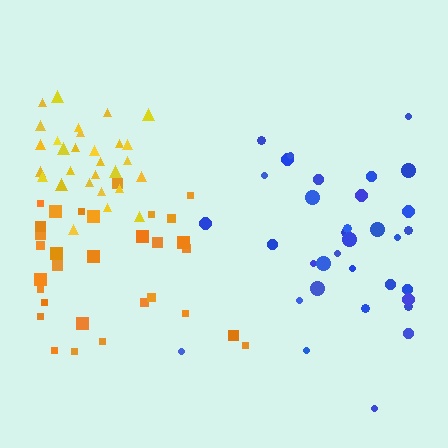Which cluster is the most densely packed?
Yellow.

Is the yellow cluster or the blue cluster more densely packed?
Yellow.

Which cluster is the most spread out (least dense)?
Blue.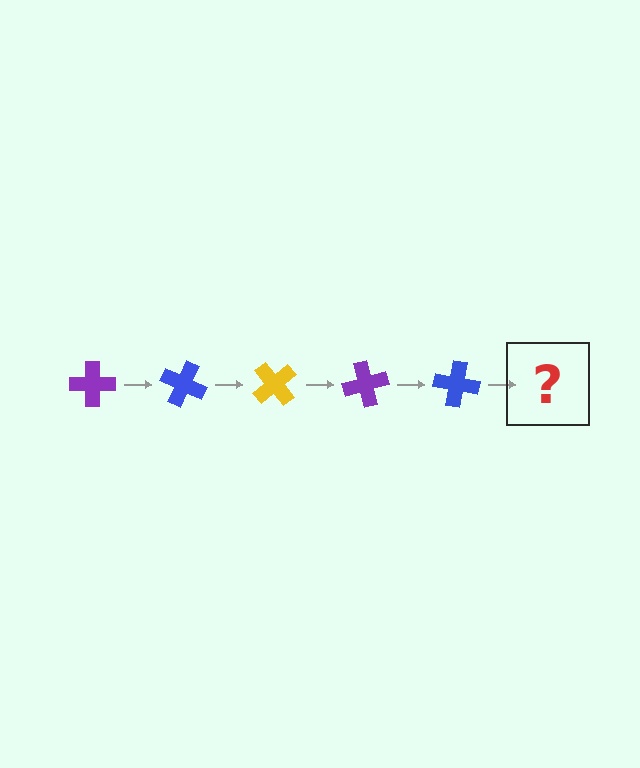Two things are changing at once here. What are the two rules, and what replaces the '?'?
The two rules are that it rotates 25 degrees each step and the color cycles through purple, blue, and yellow. The '?' should be a yellow cross, rotated 125 degrees from the start.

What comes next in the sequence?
The next element should be a yellow cross, rotated 125 degrees from the start.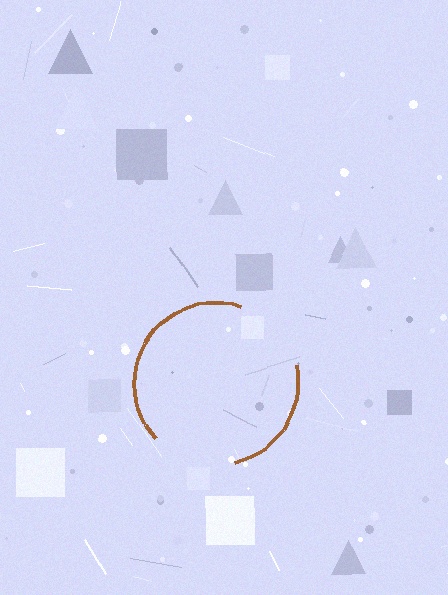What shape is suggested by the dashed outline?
The dashed outline suggests a circle.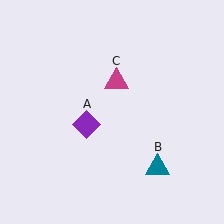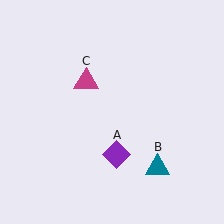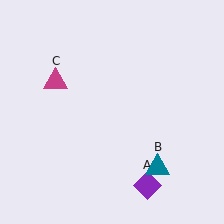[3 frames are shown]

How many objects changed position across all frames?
2 objects changed position: purple diamond (object A), magenta triangle (object C).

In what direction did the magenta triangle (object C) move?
The magenta triangle (object C) moved left.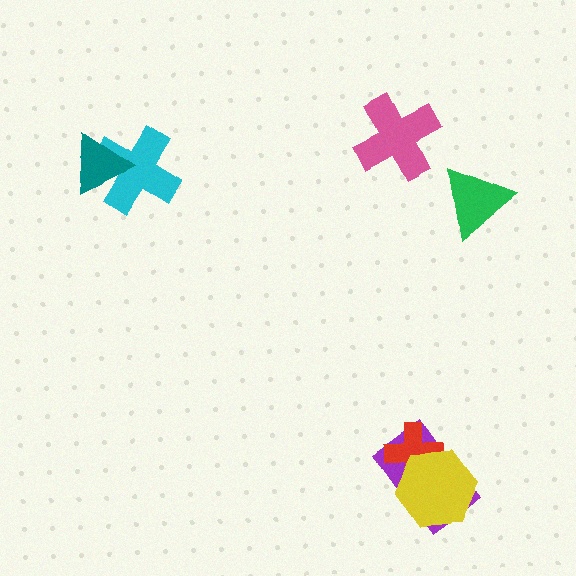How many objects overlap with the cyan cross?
1 object overlaps with the cyan cross.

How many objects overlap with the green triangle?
0 objects overlap with the green triangle.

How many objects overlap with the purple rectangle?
2 objects overlap with the purple rectangle.